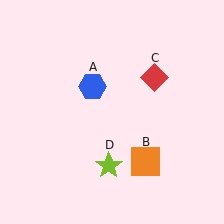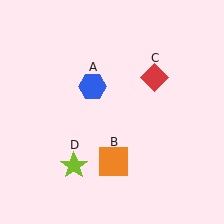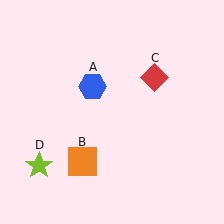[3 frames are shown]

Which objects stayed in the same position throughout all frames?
Blue hexagon (object A) and red diamond (object C) remained stationary.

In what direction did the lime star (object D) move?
The lime star (object D) moved left.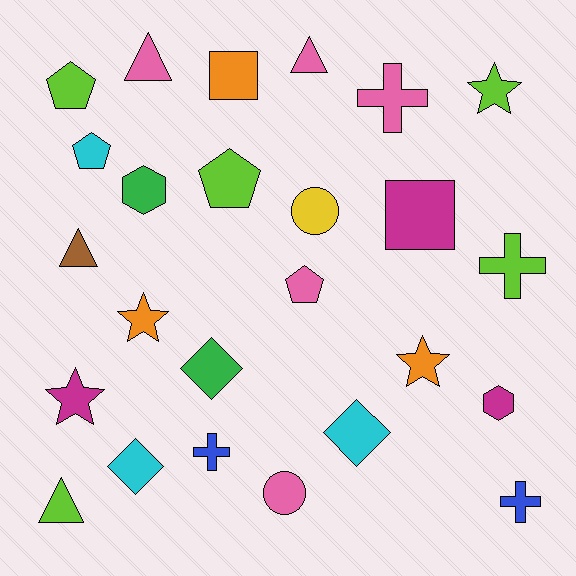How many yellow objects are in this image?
There is 1 yellow object.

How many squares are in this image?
There are 2 squares.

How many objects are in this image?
There are 25 objects.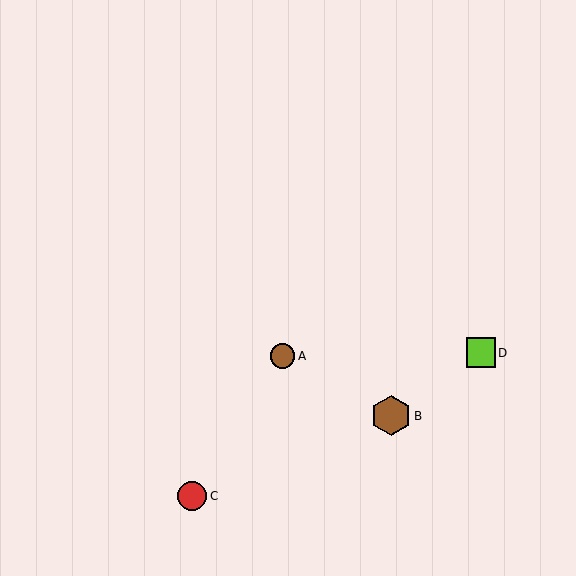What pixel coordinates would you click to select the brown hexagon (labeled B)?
Click at (391, 416) to select the brown hexagon B.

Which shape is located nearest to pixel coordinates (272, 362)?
The brown circle (labeled A) at (282, 356) is nearest to that location.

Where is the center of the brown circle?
The center of the brown circle is at (282, 356).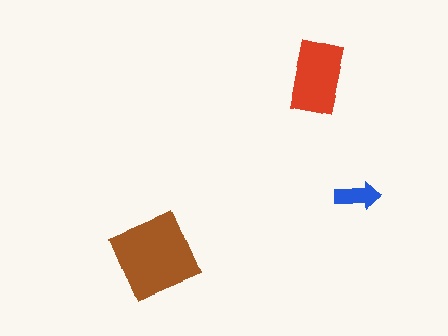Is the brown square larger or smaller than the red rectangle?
Larger.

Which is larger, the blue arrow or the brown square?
The brown square.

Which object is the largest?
The brown square.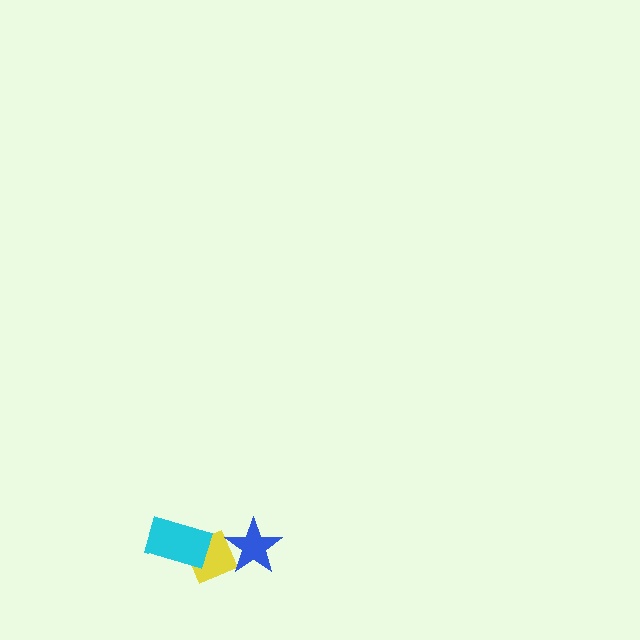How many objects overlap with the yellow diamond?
2 objects overlap with the yellow diamond.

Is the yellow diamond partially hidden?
Yes, it is partially covered by another shape.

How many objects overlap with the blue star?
1 object overlaps with the blue star.